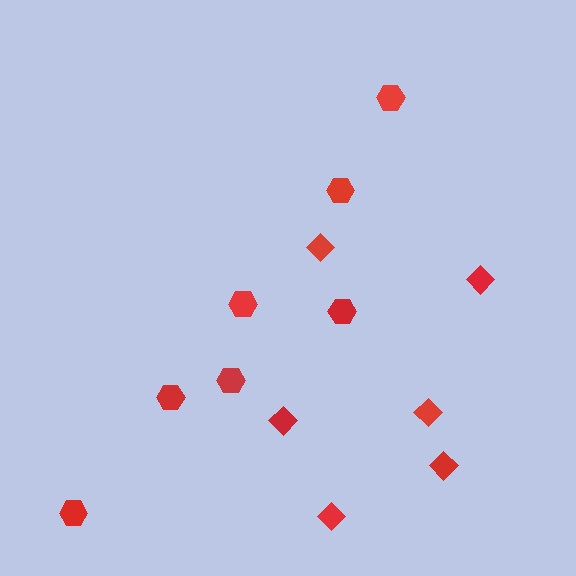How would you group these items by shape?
There are 2 groups: one group of diamonds (6) and one group of hexagons (7).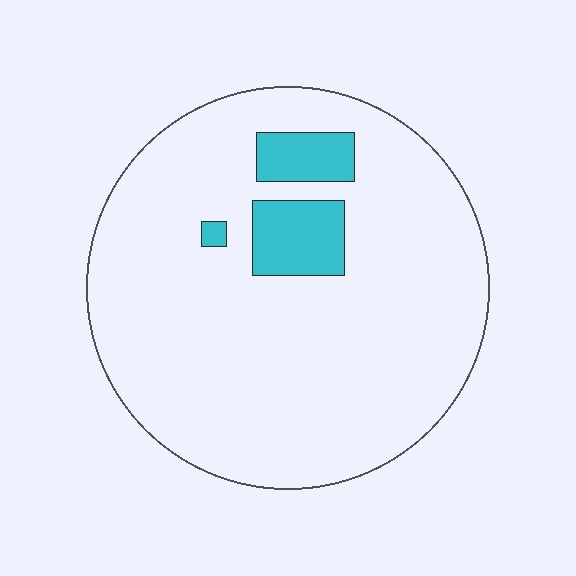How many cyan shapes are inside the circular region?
3.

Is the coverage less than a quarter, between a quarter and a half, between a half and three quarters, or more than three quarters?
Less than a quarter.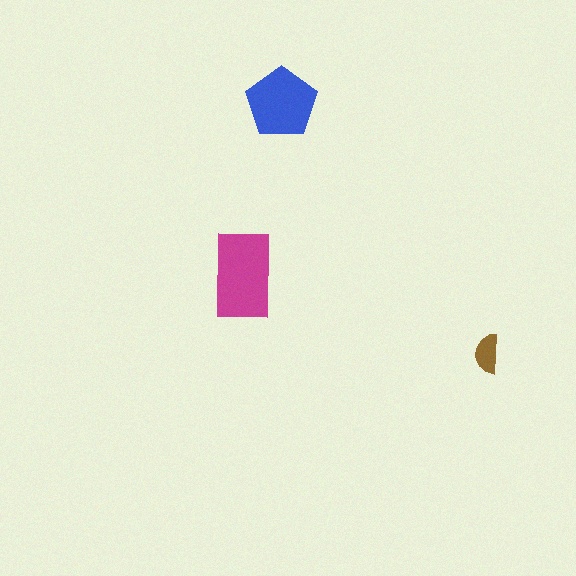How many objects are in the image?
There are 3 objects in the image.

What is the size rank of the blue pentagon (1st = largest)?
2nd.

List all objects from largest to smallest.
The magenta rectangle, the blue pentagon, the brown semicircle.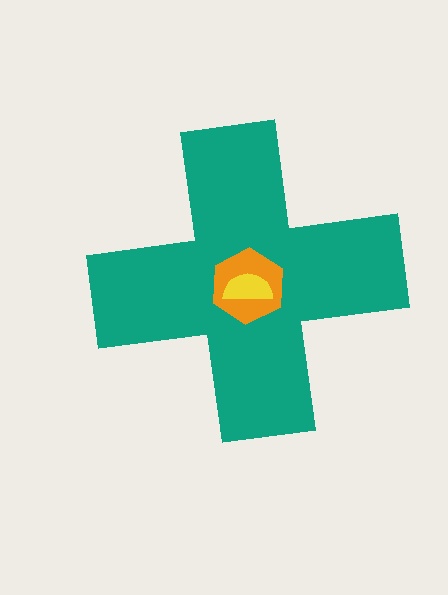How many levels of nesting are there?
3.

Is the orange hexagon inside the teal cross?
Yes.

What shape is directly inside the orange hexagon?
The yellow semicircle.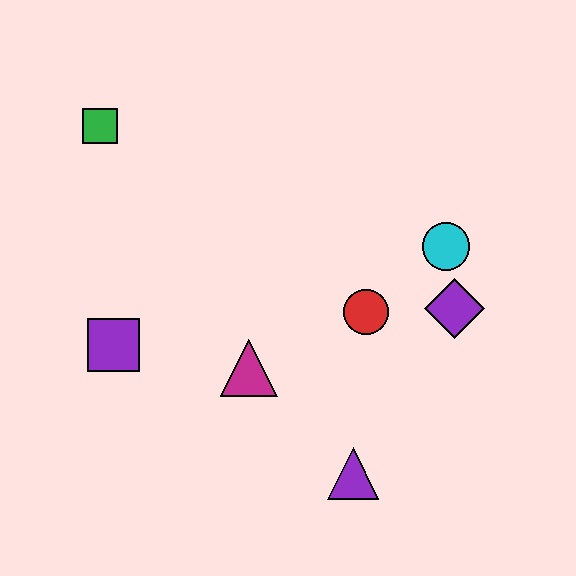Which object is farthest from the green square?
The purple triangle is farthest from the green square.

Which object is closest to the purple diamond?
The cyan circle is closest to the purple diamond.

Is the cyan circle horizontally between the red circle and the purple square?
No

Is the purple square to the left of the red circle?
Yes